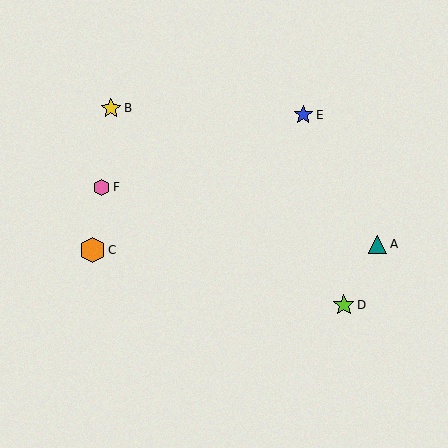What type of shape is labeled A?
Shape A is a teal triangle.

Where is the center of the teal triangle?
The center of the teal triangle is at (378, 244).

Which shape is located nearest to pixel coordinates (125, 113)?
The yellow star (labeled B) at (111, 108) is nearest to that location.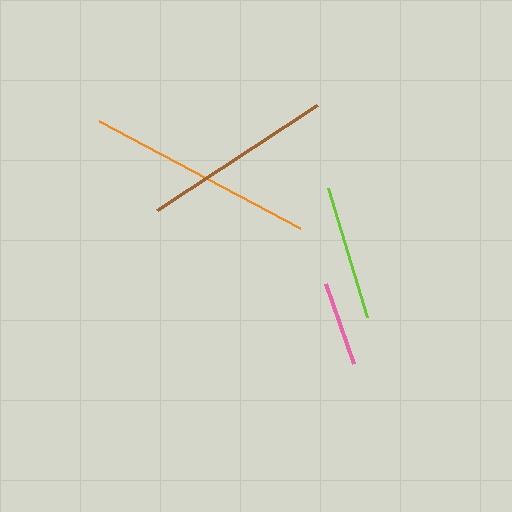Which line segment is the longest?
The orange line is the longest at approximately 227 pixels.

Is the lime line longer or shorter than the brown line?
The brown line is longer than the lime line.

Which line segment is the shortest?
The pink line is the shortest at approximately 84 pixels.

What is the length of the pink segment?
The pink segment is approximately 84 pixels long.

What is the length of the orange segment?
The orange segment is approximately 227 pixels long.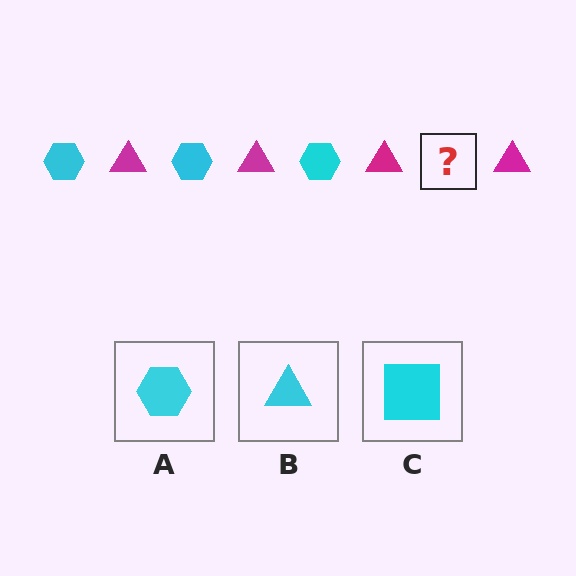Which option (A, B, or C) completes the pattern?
A.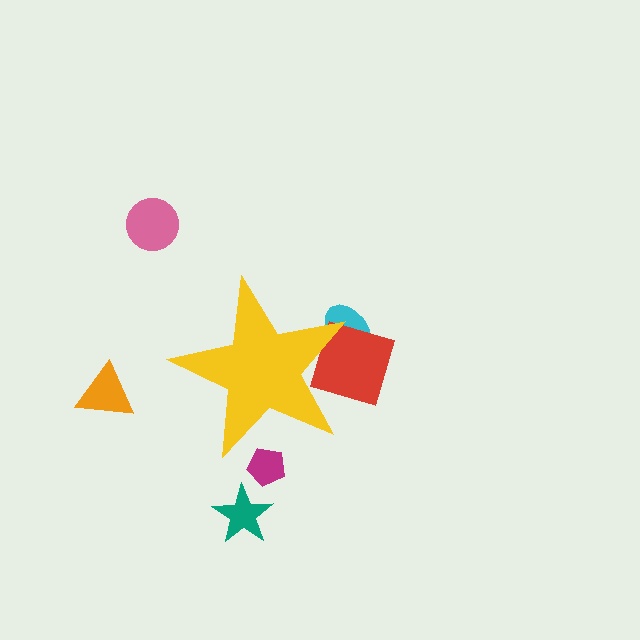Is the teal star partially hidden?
No, the teal star is fully visible.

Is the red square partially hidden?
Yes, the red square is partially hidden behind the yellow star.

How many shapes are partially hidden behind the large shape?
3 shapes are partially hidden.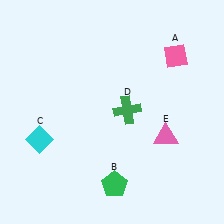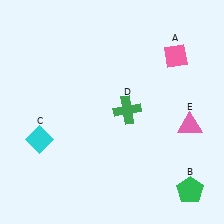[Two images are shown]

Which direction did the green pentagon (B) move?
The green pentagon (B) moved right.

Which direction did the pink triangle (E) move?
The pink triangle (E) moved right.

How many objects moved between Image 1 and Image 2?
2 objects moved between the two images.